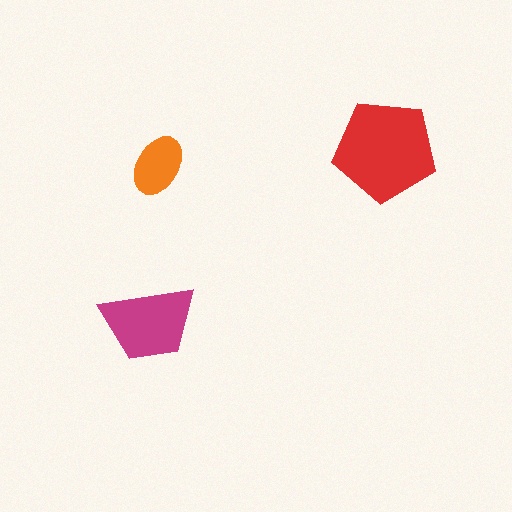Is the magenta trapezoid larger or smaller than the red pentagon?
Smaller.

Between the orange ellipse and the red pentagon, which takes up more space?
The red pentagon.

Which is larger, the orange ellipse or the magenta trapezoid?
The magenta trapezoid.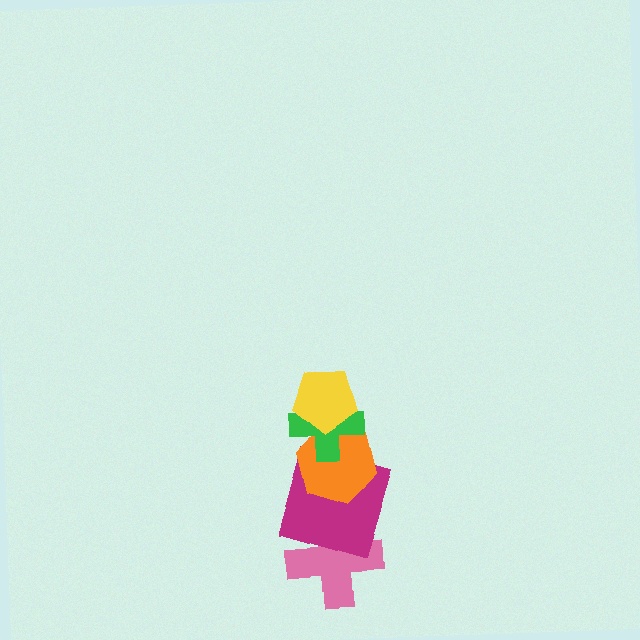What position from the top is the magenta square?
The magenta square is 4th from the top.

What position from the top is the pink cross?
The pink cross is 5th from the top.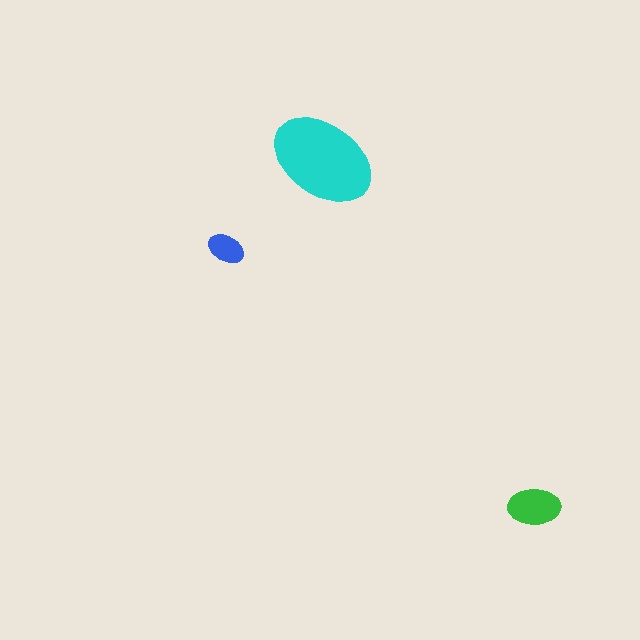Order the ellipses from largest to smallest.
the cyan one, the green one, the blue one.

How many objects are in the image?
There are 3 objects in the image.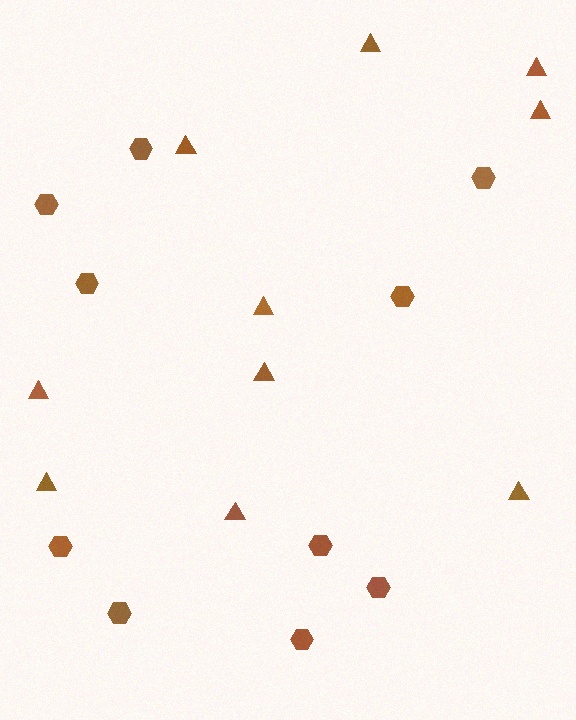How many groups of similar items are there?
There are 2 groups: one group of triangles (10) and one group of hexagons (10).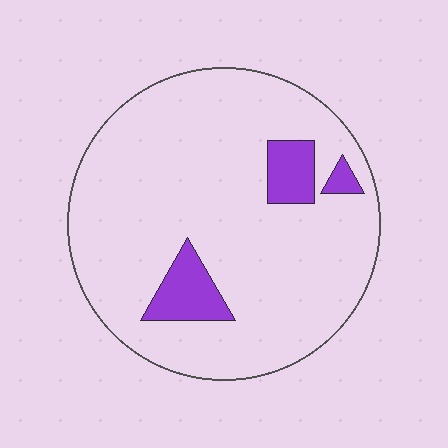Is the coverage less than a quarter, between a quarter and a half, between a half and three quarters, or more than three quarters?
Less than a quarter.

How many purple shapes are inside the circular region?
3.